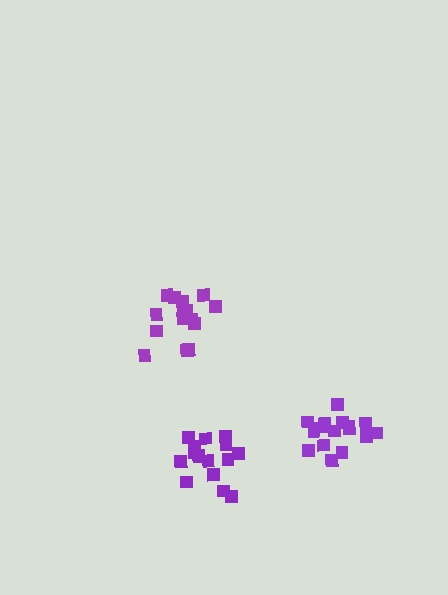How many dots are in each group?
Group 1: 16 dots, Group 2: 16 dots, Group 3: 16 dots (48 total).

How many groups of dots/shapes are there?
There are 3 groups.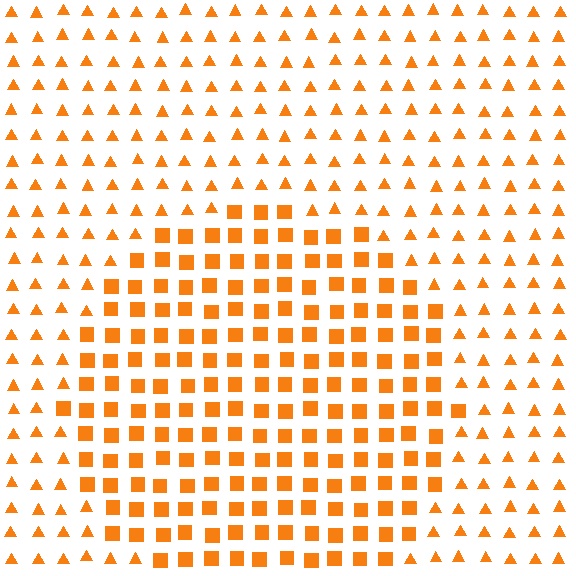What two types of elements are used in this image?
The image uses squares inside the circle region and triangles outside it.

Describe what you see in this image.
The image is filled with small orange elements arranged in a uniform grid. A circle-shaped region contains squares, while the surrounding area contains triangles. The boundary is defined purely by the change in element shape.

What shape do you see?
I see a circle.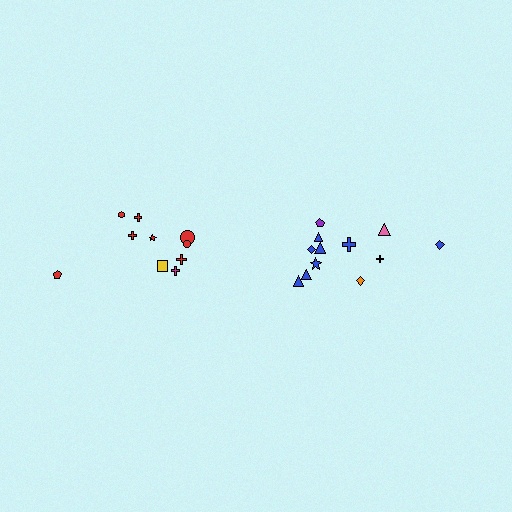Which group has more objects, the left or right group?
The right group.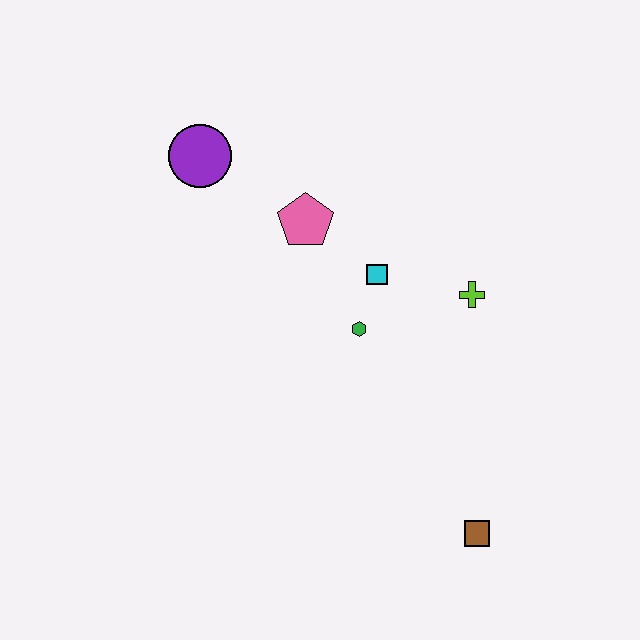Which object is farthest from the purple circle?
The brown square is farthest from the purple circle.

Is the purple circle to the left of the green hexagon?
Yes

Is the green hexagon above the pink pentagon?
No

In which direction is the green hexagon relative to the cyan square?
The green hexagon is below the cyan square.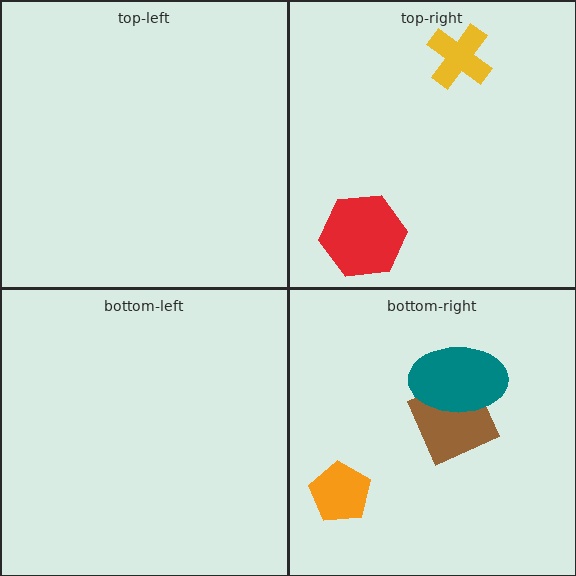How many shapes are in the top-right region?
2.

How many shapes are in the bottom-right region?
3.